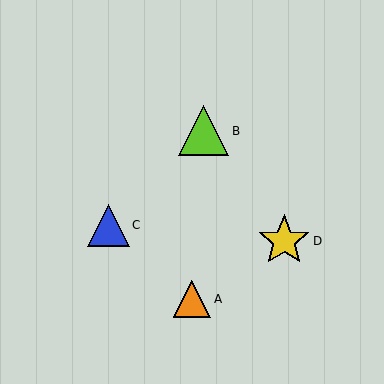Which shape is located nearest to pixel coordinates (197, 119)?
The lime triangle (labeled B) at (204, 131) is nearest to that location.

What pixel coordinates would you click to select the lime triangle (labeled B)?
Click at (204, 131) to select the lime triangle B.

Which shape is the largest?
The yellow star (labeled D) is the largest.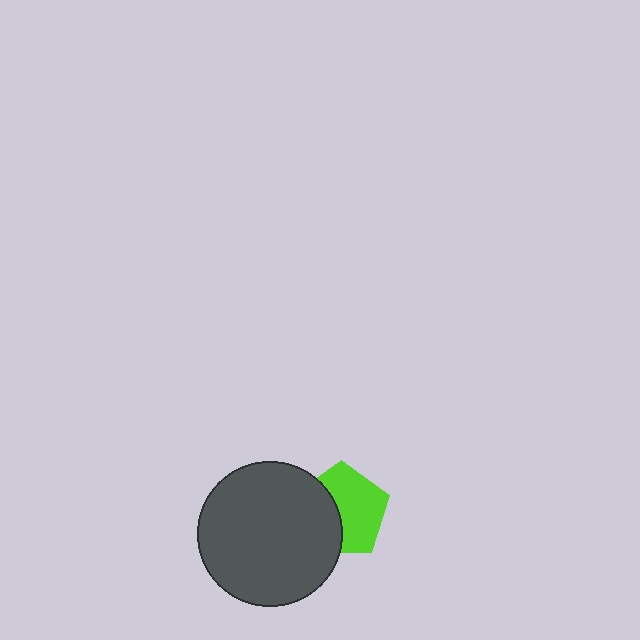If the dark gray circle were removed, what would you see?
You would see the complete lime pentagon.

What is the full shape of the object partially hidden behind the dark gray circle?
The partially hidden object is a lime pentagon.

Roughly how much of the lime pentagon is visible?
About half of it is visible (roughly 59%).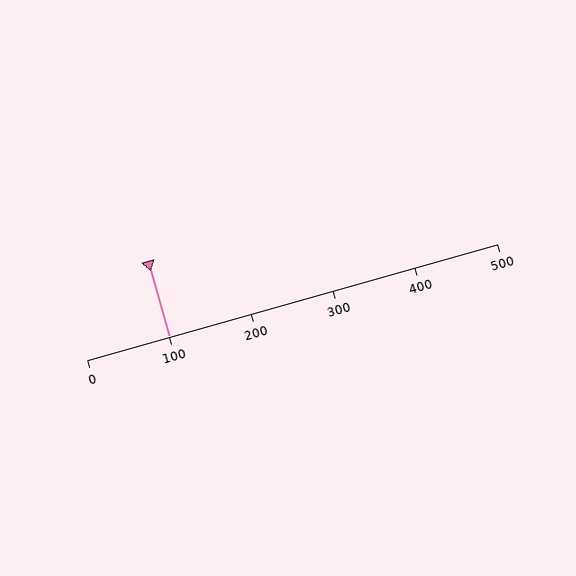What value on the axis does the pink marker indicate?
The marker indicates approximately 100.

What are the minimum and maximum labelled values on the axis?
The axis runs from 0 to 500.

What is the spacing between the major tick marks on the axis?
The major ticks are spaced 100 apart.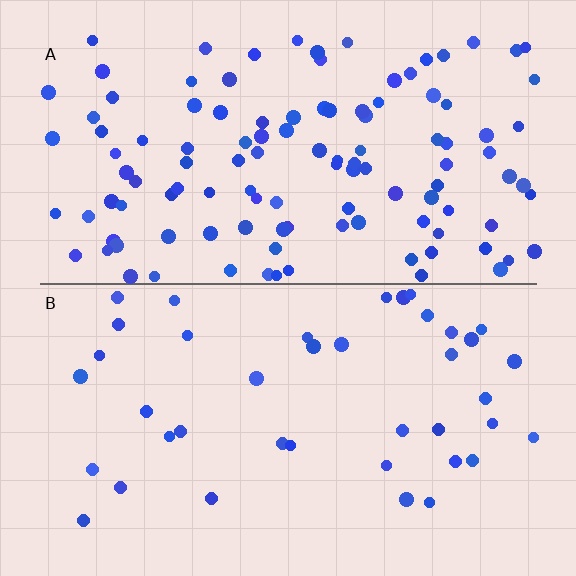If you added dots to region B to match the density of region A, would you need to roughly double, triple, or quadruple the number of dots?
Approximately triple.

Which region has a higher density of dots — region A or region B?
A (the top).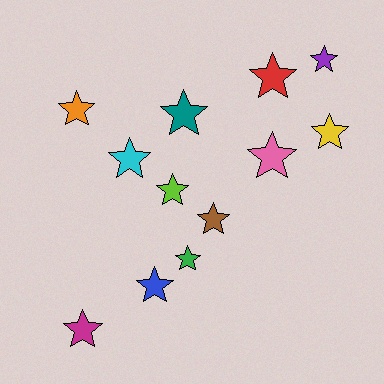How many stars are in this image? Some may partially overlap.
There are 12 stars.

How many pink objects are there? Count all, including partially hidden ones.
There is 1 pink object.